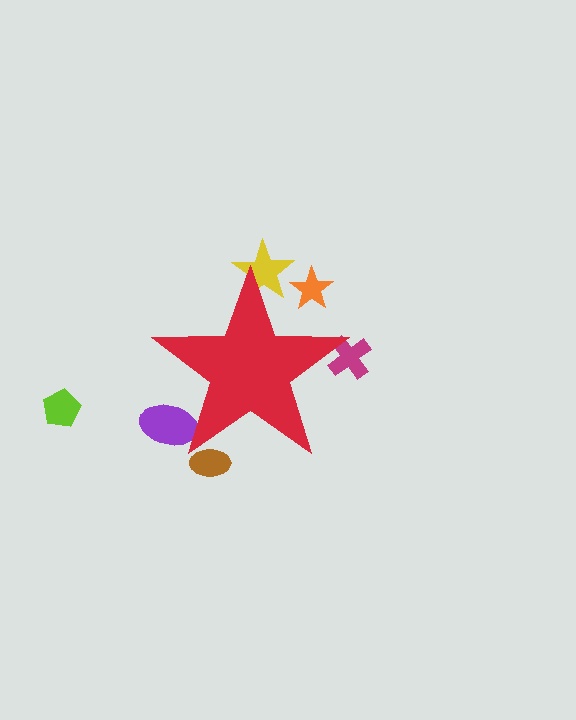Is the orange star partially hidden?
Yes, the orange star is partially hidden behind the red star.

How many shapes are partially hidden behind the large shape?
5 shapes are partially hidden.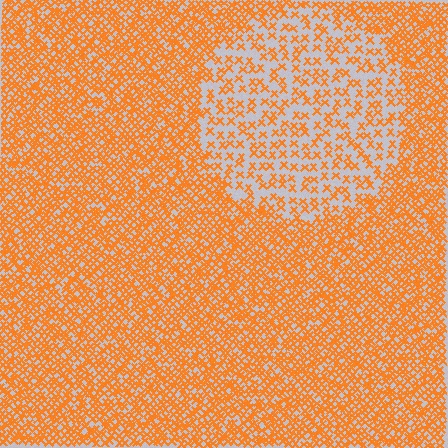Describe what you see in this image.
The image contains small orange elements arranged at two different densities. A circle-shaped region is visible where the elements are less densely packed than the surrounding area.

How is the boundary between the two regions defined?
The boundary is defined by a change in element density (approximately 2.4x ratio). All elements are the same color, size, and shape.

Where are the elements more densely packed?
The elements are more densely packed outside the circle boundary.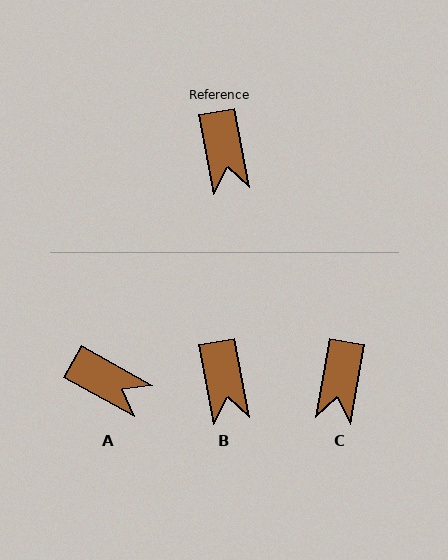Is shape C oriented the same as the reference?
No, it is off by about 21 degrees.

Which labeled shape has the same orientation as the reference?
B.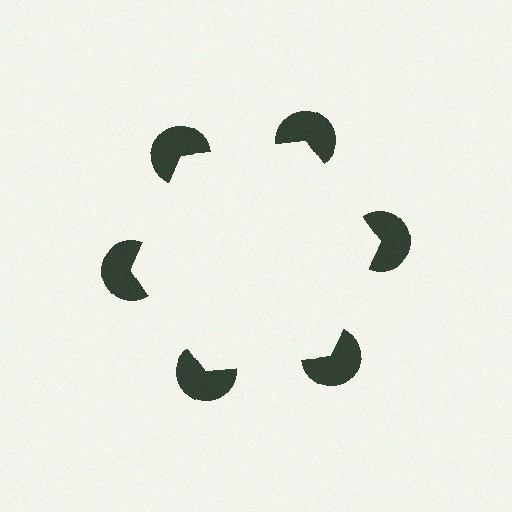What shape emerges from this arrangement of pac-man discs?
An illusory hexagon — its edges are inferred from the aligned wedge cuts in the pac-man discs, not physically drawn.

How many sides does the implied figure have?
6 sides.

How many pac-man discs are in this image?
There are 6 — one at each vertex of the illusory hexagon.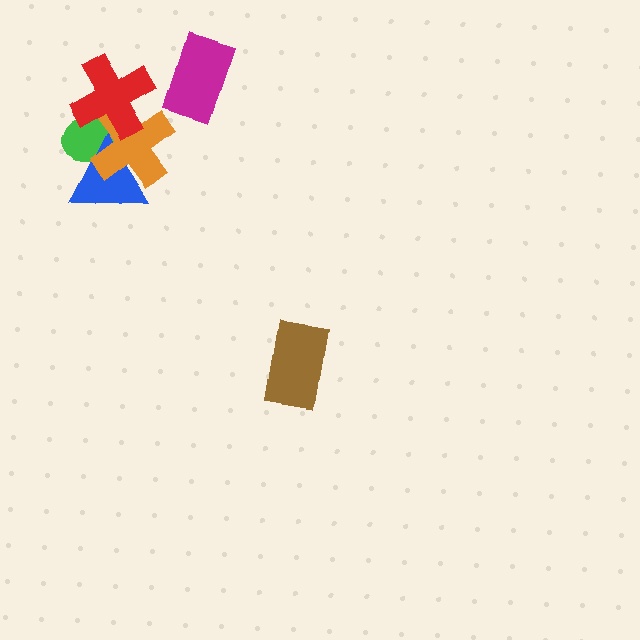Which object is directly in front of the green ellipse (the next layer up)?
The blue triangle is directly in front of the green ellipse.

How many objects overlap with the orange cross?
3 objects overlap with the orange cross.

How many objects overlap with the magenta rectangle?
0 objects overlap with the magenta rectangle.